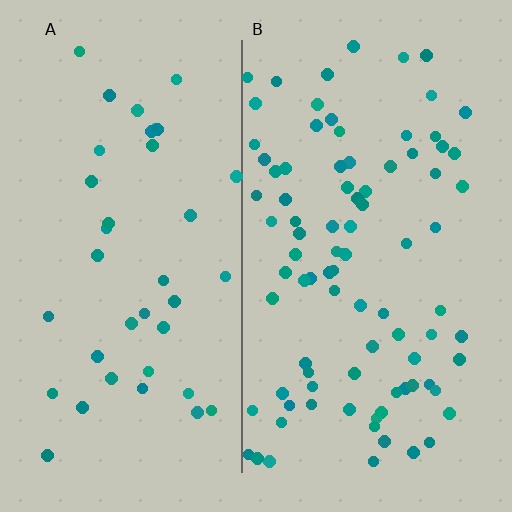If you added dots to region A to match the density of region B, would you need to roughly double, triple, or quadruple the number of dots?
Approximately double.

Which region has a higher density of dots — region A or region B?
B (the right).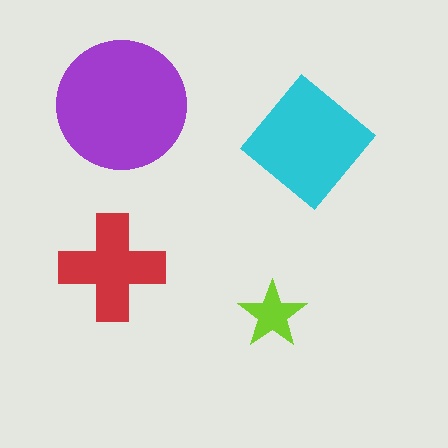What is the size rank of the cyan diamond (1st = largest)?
2nd.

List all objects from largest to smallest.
The purple circle, the cyan diamond, the red cross, the lime star.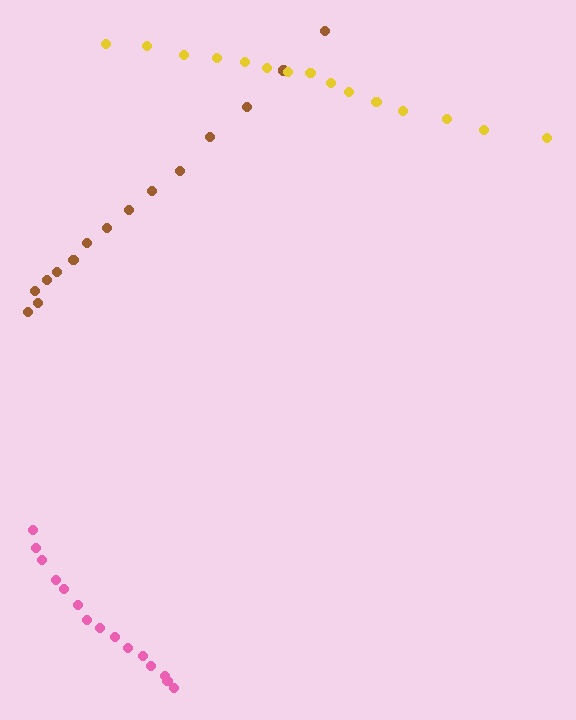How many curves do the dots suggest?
There are 3 distinct paths.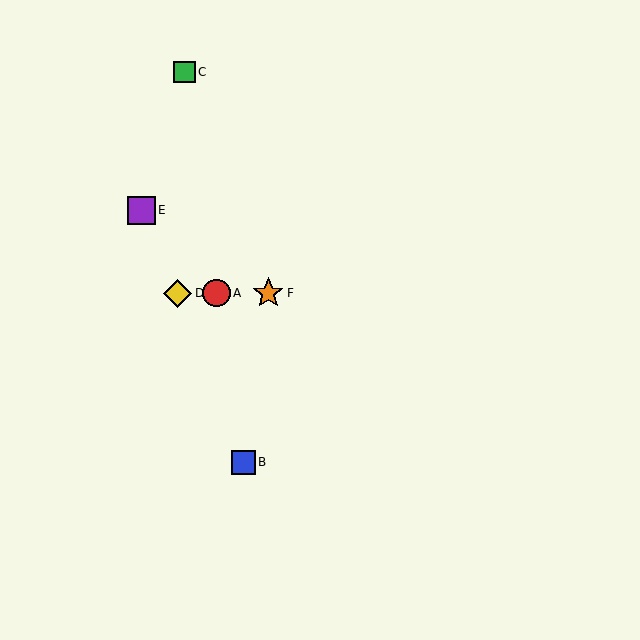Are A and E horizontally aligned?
No, A is at y≈293 and E is at y≈210.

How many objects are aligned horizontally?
3 objects (A, D, F) are aligned horizontally.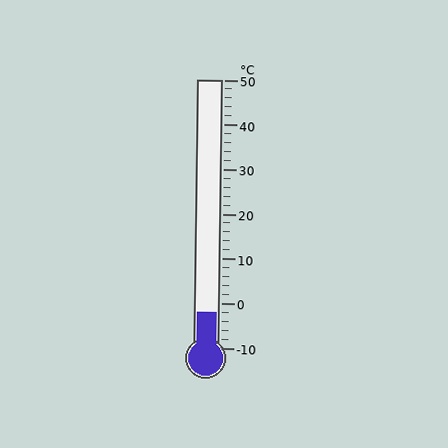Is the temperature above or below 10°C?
The temperature is below 10°C.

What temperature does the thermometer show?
The thermometer shows approximately -2°C.